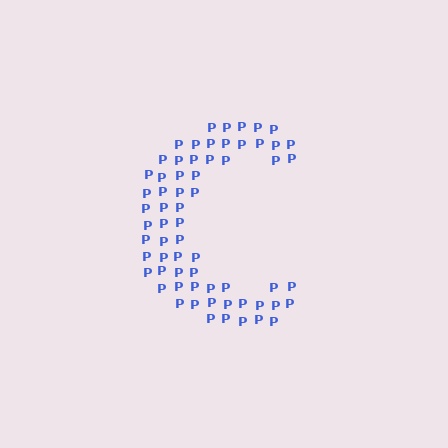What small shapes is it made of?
It is made of small letter P's.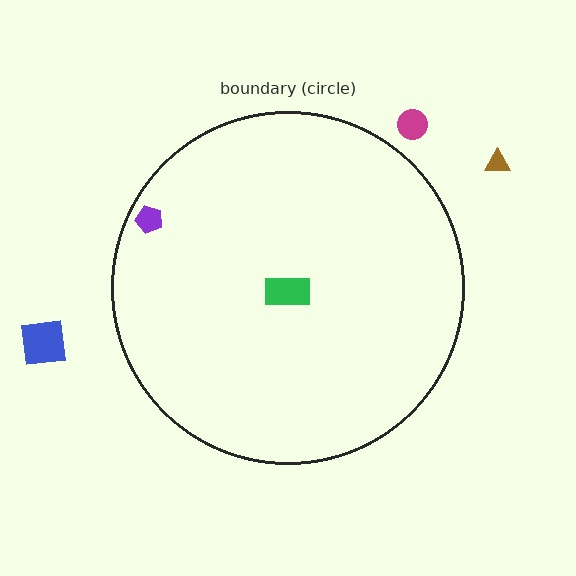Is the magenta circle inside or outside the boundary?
Outside.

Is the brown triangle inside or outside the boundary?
Outside.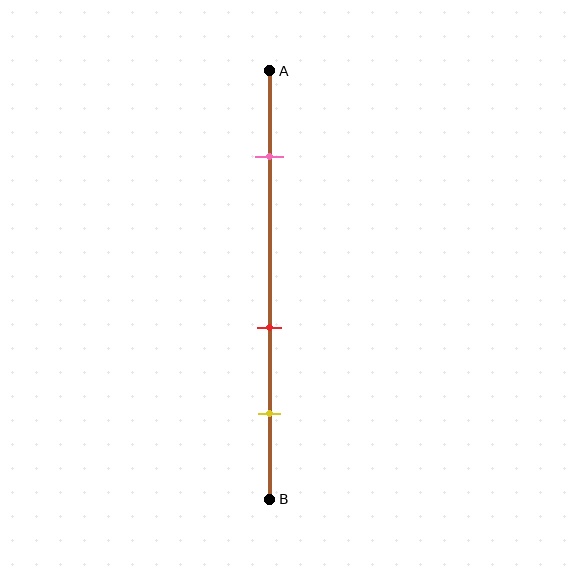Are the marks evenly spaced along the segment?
No, the marks are not evenly spaced.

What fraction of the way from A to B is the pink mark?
The pink mark is approximately 20% (0.2) of the way from A to B.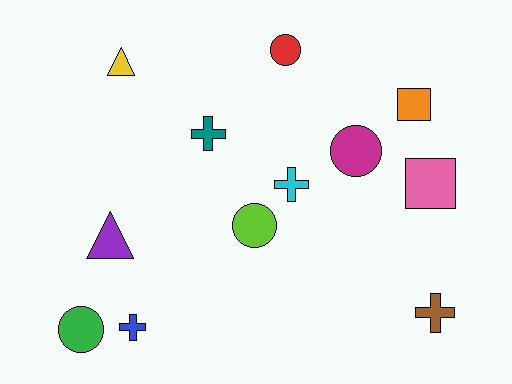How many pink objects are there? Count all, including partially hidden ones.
There is 1 pink object.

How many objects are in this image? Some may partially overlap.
There are 12 objects.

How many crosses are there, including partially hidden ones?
There are 4 crosses.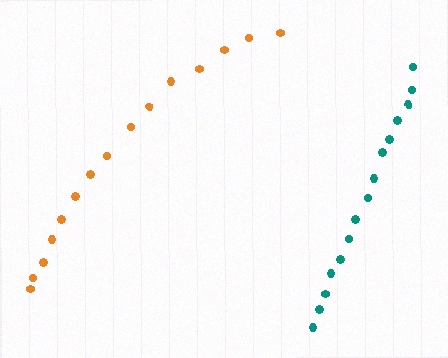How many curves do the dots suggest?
There are 2 distinct paths.